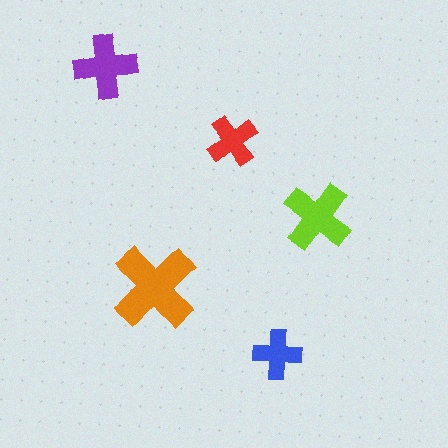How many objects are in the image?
There are 5 objects in the image.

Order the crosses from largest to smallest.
the orange one, the lime one, the purple one, the red one, the blue one.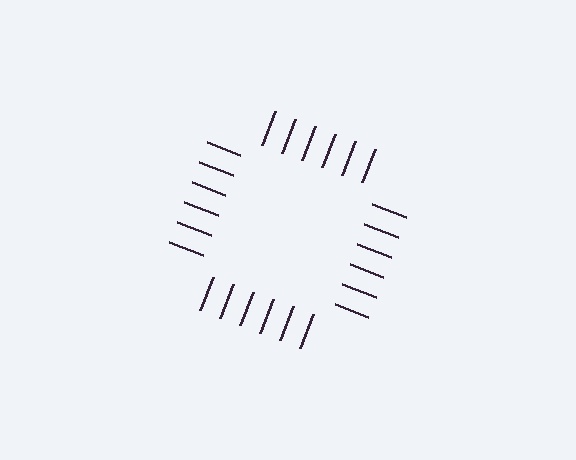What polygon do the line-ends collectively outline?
An illusory square — the line segments terminate on its edges but no continuous stroke is drawn.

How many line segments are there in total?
24 — 6 along each of the 4 edges.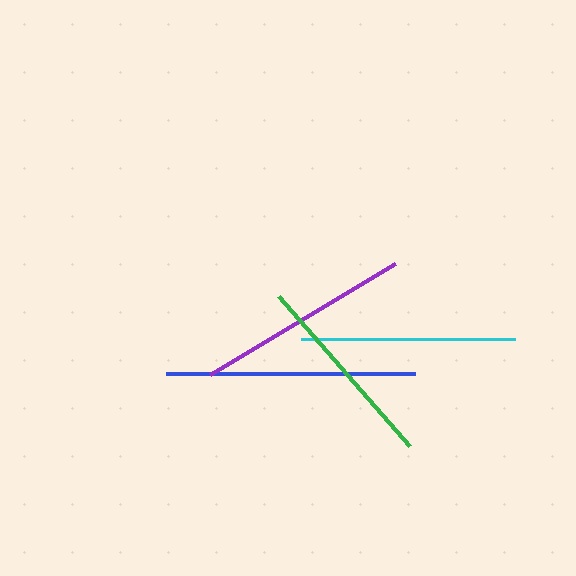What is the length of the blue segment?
The blue segment is approximately 248 pixels long.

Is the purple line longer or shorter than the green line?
The purple line is longer than the green line.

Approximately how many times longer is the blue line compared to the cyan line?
The blue line is approximately 1.2 times the length of the cyan line.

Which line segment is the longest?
The blue line is the longest at approximately 248 pixels.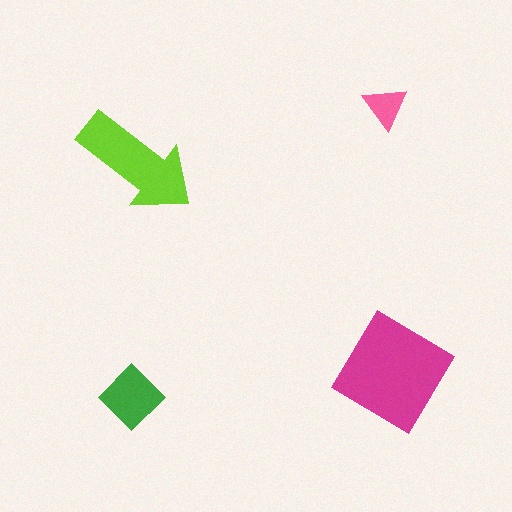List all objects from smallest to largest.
The pink triangle, the green diamond, the lime arrow, the magenta diamond.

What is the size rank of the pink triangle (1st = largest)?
4th.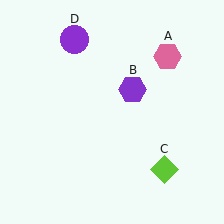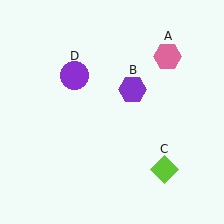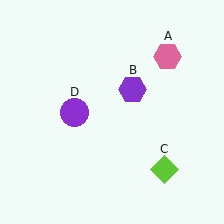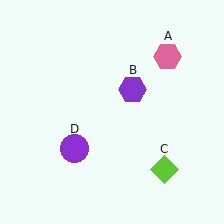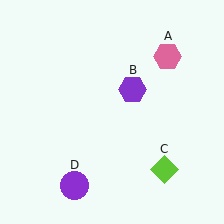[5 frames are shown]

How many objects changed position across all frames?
1 object changed position: purple circle (object D).